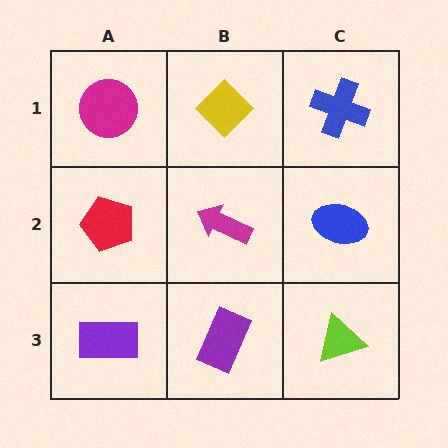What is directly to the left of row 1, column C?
A yellow diamond.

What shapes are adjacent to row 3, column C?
A blue ellipse (row 2, column C), a purple rectangle (row 3, column B).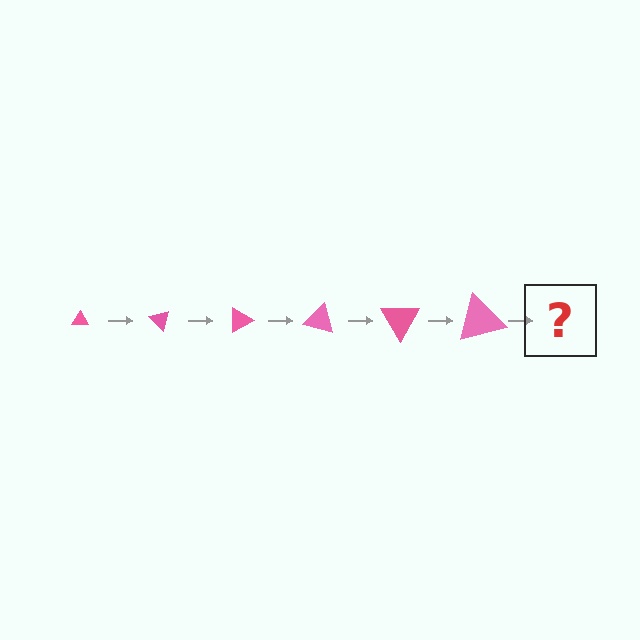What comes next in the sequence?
The next element should be a triangle, larger than the previous one and rotated 270 degrees from the start.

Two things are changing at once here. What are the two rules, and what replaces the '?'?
The two rules are that the triangle grows larger each step and it rotates 45 degrees each step. The '?' should be a triangle, larger than the previous one and rotated 270 degrees from the start.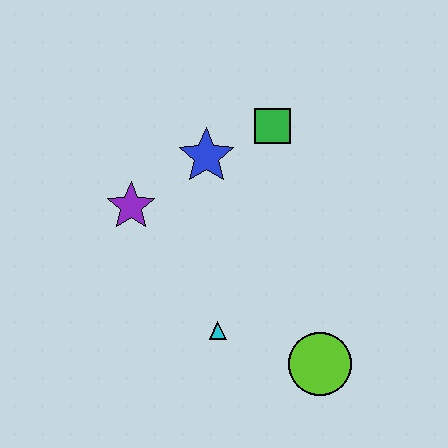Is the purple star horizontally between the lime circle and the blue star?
No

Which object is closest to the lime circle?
The cyan triangle is closest to the lime circle.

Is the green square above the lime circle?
Yes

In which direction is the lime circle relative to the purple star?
The lime circle is to the right of the purple star.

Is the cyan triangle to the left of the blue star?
No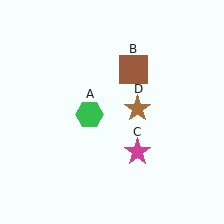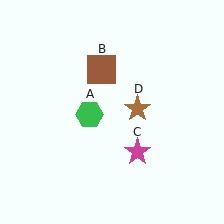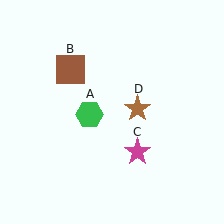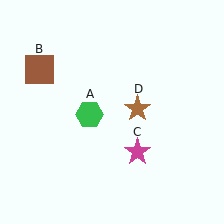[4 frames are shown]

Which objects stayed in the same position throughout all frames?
Green hexagon (object A) and magenta star (object C) and brown star (object D) remained stationary.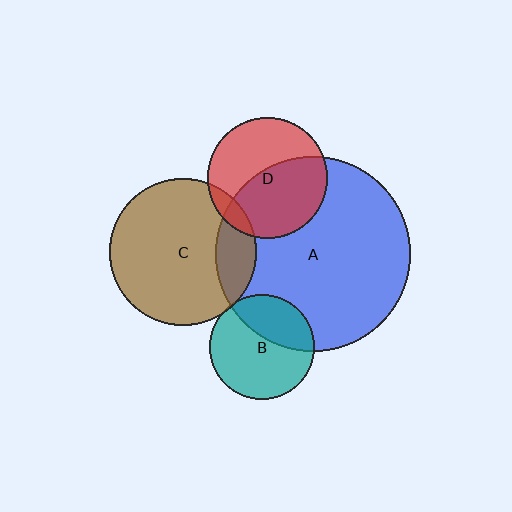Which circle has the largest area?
Circle A (blue).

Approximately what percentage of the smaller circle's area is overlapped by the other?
Approximately 5%.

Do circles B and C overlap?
Yes.